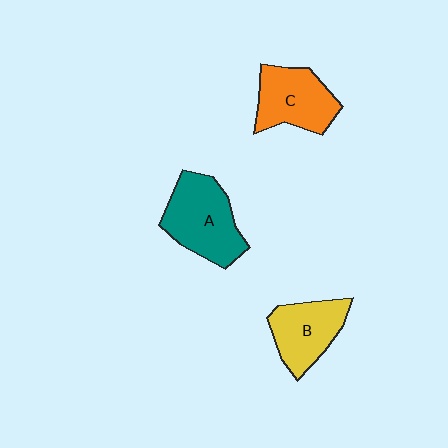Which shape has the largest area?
Shape A (teal).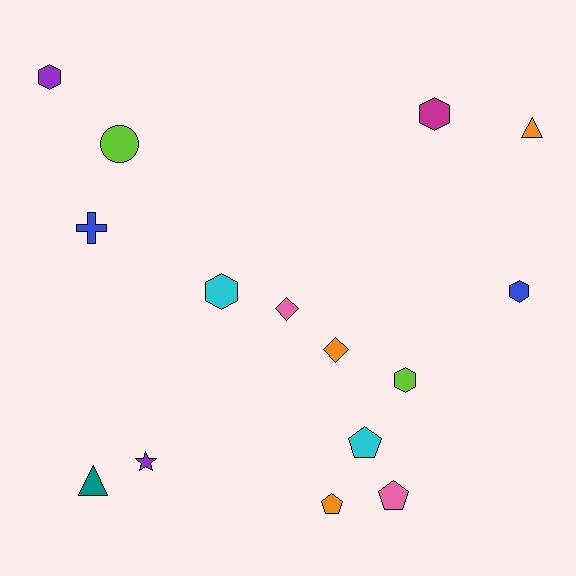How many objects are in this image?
There are 15 objects.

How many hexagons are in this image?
There are 5 hexagons.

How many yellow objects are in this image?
There are no yellow objects.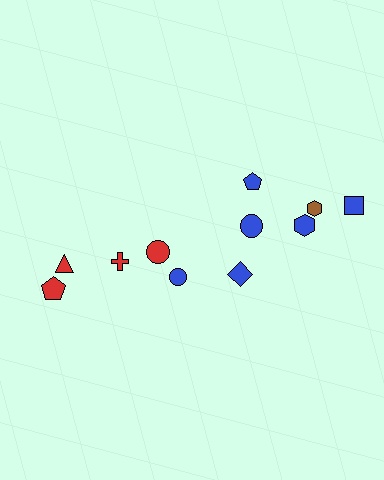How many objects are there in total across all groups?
There are 11 objects.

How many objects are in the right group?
There are 7 objects.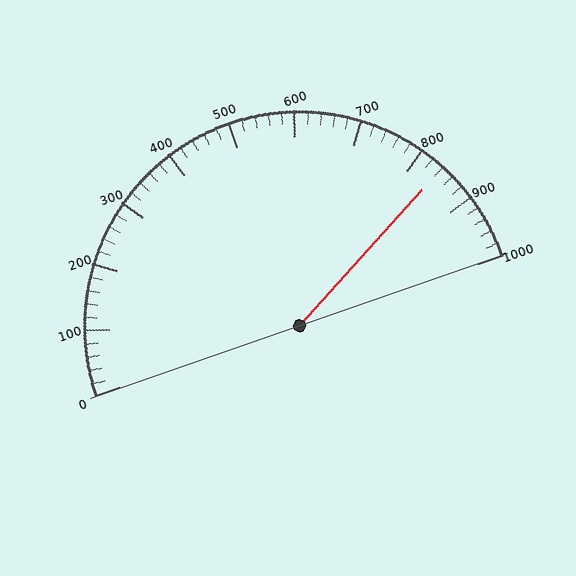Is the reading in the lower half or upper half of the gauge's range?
The reading is in the upper half of the range (0 to 1000).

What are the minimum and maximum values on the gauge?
The gauge ranges from 0 to 1000.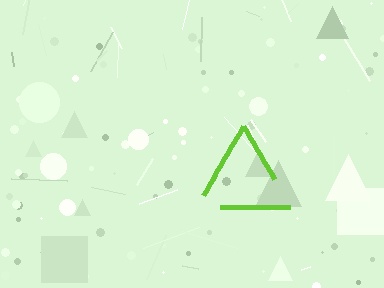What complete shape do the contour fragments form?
The contour fragments form a triangle.